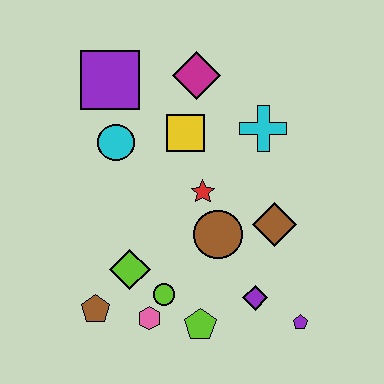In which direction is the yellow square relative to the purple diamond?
The yellow square is above the purple diamond.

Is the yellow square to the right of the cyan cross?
No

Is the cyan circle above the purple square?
No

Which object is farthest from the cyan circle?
The purple pentagon is farthest from the cyan circle.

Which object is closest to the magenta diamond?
The yellow square is closest to the magenta diamond.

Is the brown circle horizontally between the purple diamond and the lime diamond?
Yes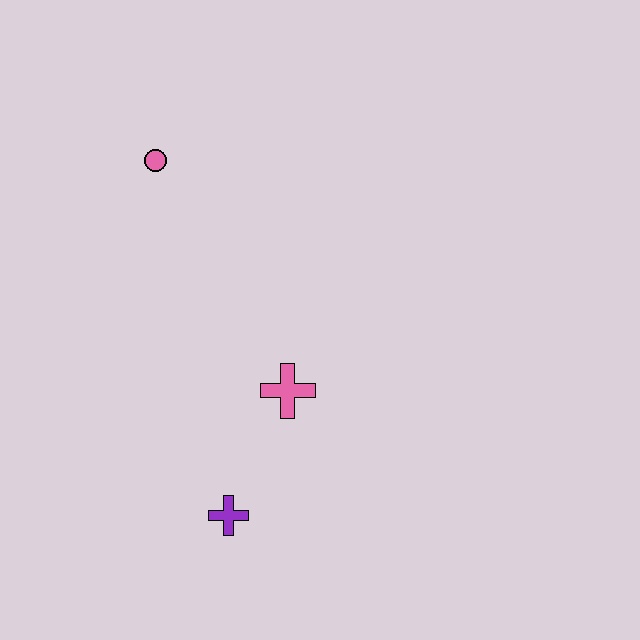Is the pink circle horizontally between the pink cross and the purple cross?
No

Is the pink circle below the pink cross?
No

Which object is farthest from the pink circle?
The purple cross is farthest from the pink circle.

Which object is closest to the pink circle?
The pink cross is closest to the pink circle.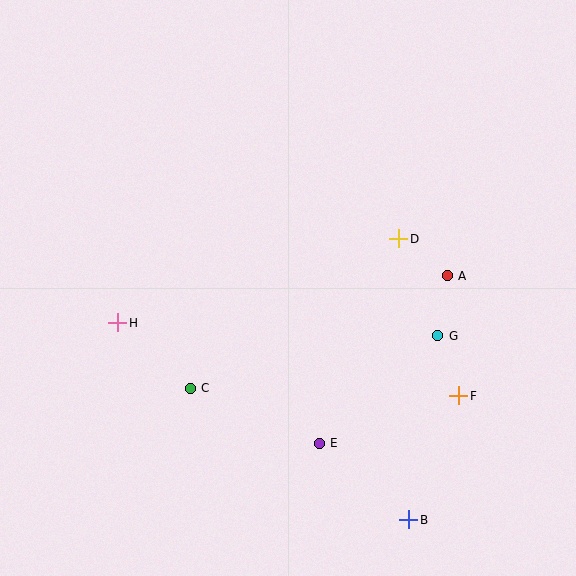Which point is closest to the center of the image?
Point D at (399, 239) is closest to the center.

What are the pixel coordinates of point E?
Point E is at (319, 443).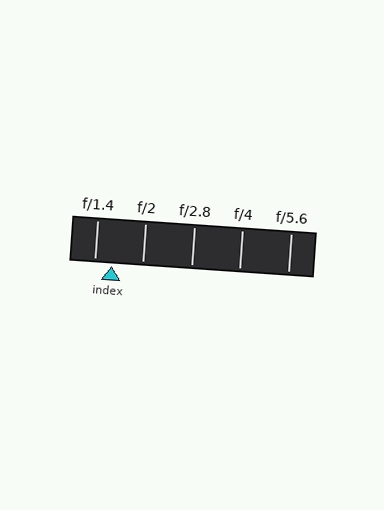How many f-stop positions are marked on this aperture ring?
There are 5 f-stop positions marked.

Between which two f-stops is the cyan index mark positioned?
The index mark is between f/1.4 and f/2.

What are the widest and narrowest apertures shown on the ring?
The widest aperture shown is f/1.4 and the narrowest is f/5.6.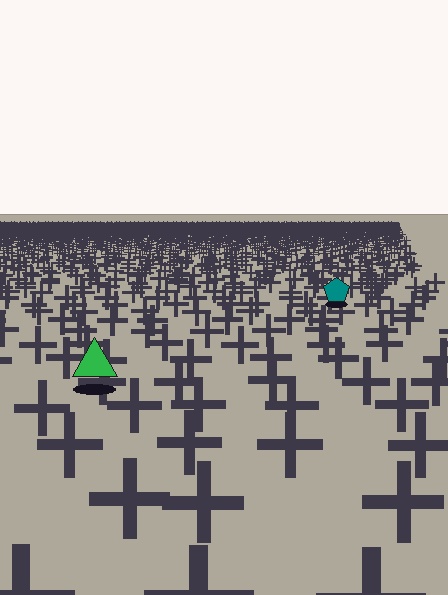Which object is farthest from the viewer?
The teal pentagon is farthest from the viewer. It appears smaller and the ground texture around it is denser.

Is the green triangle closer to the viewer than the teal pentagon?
Yes. The green triangle is closer — you can tell from the texture gradient: the ground texture is coarser near it.